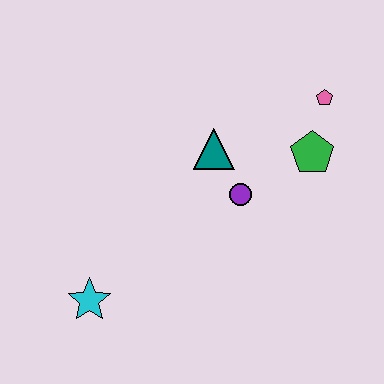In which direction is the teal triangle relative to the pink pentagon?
The teal triangle is to the left of the pink pentagon.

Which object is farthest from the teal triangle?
The cyan star is farthest from the teal triangle.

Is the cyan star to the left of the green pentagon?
Yes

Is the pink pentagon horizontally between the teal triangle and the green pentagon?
No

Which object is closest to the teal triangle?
The purple circle is closest to the teal triangle.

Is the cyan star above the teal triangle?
No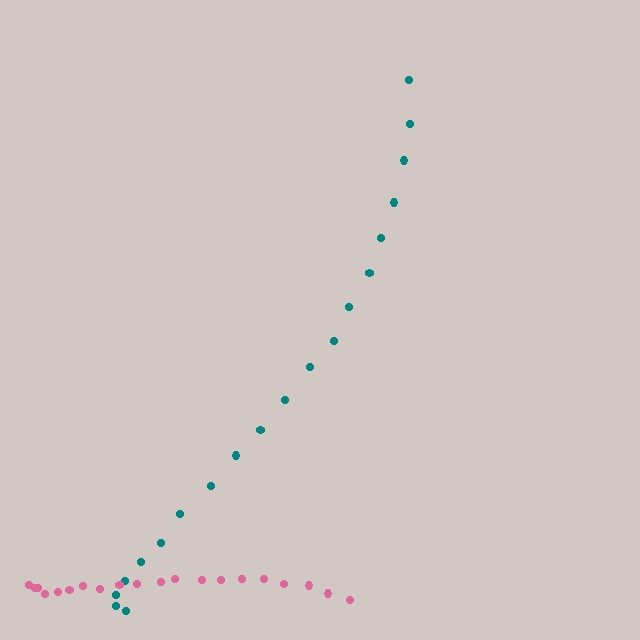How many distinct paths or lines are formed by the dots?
There are 2 distinct paths.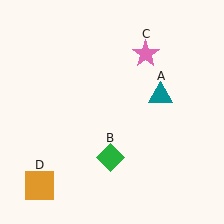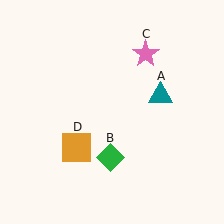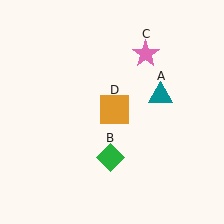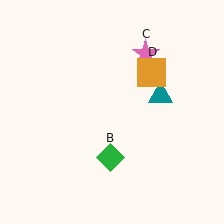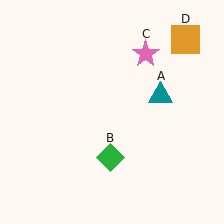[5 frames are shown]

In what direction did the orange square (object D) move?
The orange square (object D) moved up and to the right.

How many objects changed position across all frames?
1 object changed position: orange square (object D).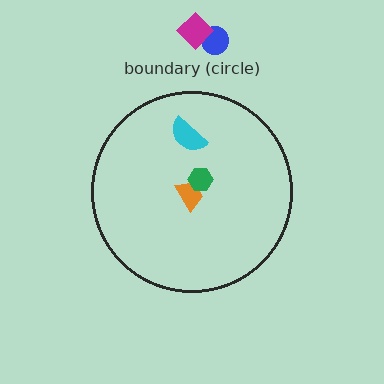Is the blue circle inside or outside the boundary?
Outside.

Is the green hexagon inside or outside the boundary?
Inside.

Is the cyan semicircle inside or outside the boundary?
Inside.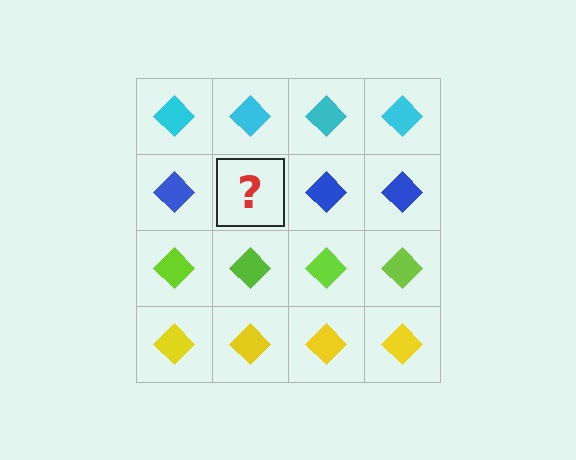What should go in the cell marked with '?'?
The missing cell should contain a blue diamond.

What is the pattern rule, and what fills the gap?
The rule is that each row has a consistent color. The gap should be filled with a blue diamond.